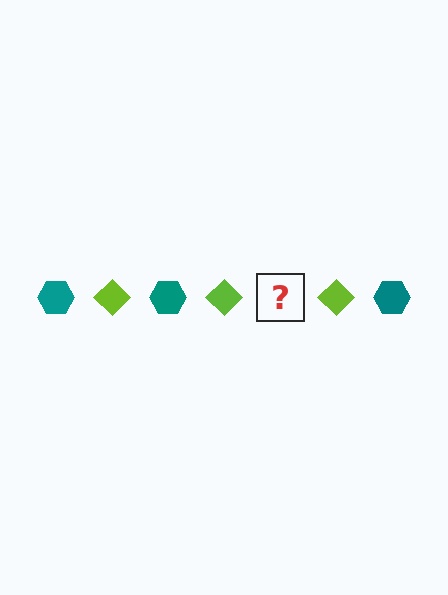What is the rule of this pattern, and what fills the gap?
The rule is that the pattern alternates between teal hexagon and lime diamond. The gap should be filled with a teal hexagon.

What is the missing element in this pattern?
The missing element is a teal hexagon.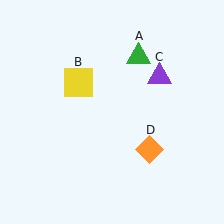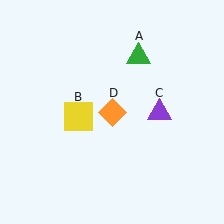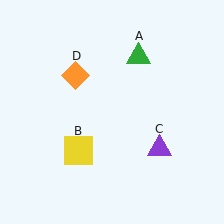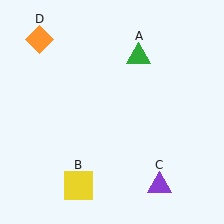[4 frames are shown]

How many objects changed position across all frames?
3 objects changed position: yellow square (object B), purple triangle (object C), orange diamond (object D).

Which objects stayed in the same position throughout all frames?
Green triangle (object A) remained stationary.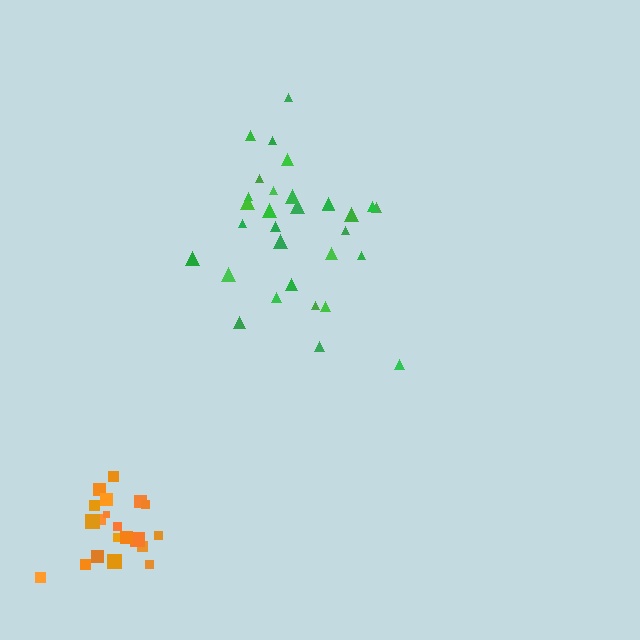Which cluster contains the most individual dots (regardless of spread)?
Green (31).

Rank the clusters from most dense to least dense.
orange, green.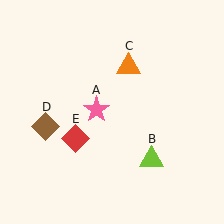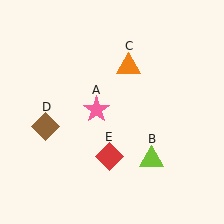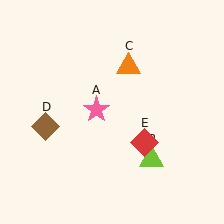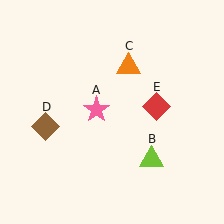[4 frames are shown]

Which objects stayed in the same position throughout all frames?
Pink star (object A) and lime triangle (object B) and orange triangle (object C) and brown diamond (object D) remained stationary.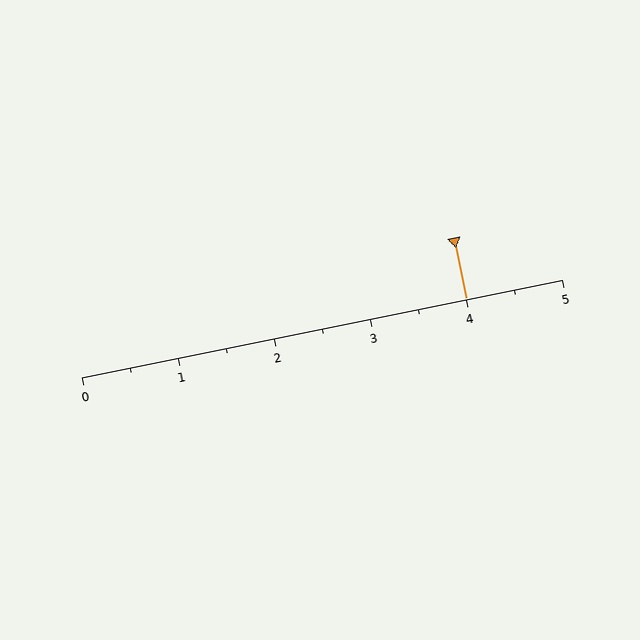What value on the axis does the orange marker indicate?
The marker indicates approximately 4.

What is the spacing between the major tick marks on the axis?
The major ticks are spaced 1 apart.